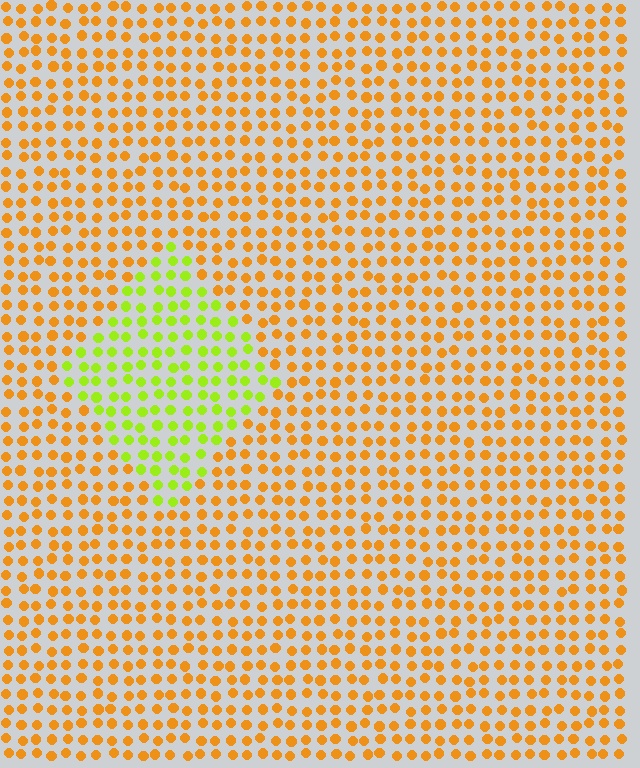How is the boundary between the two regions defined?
The boundary is defined purely by a slight shift in hue (about 49 degrees). Spacing, size, and orientation are identical on both sides.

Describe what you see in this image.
The image is filled with small orange elements in a uniform arrangement. A diamond-shaped region is visible where the elements are tinted to a slightly different hue, forming a subtle color boundary.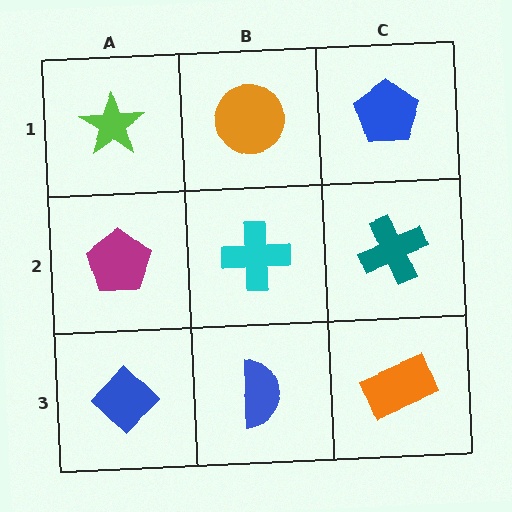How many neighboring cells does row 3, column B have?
3.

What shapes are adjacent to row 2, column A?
A lime star (row 1, column A), a blue diamond (row 3, column A), a cyan cross (row 2, column B).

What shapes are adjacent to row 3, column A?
A magenta pentagon (row 2, column A), a blue semicircle (row 3, column B).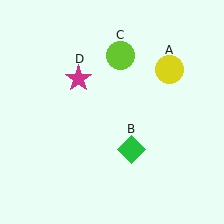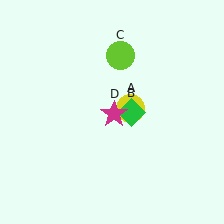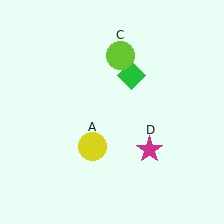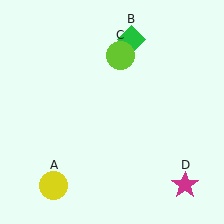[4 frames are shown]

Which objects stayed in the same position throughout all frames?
Lime circle (object C) remained stationary.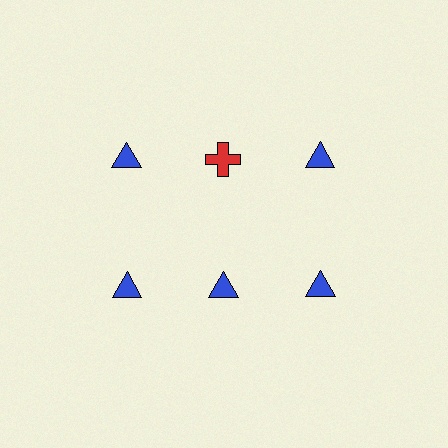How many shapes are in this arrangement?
There are 6 shapes arranged in a grid pattern.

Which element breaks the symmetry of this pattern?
The red cross in the top row, second from left column breaks the symmetry. All other shapes are blue triangles.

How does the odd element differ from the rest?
It differs in both color (red instead of blue) and shape (cross instead of triangle).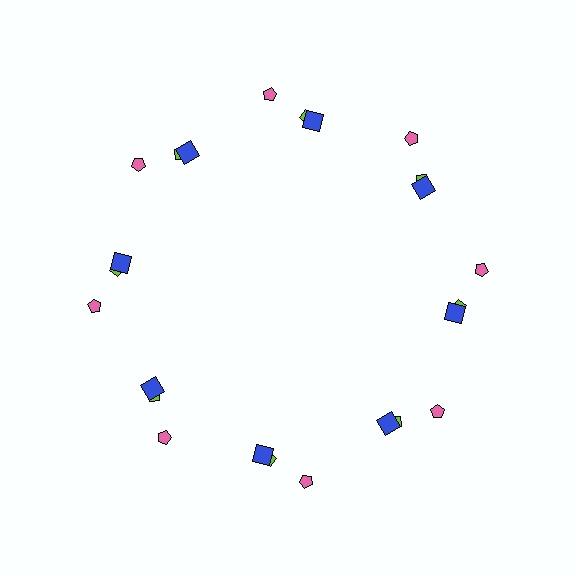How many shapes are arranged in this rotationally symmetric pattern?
There are 24 shapes, arranged in 8 groups of 3.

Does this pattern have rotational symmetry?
Yes, this pattern has 8-fold rotational symmetry. It looks the same after rotating 45 degrees around the center.